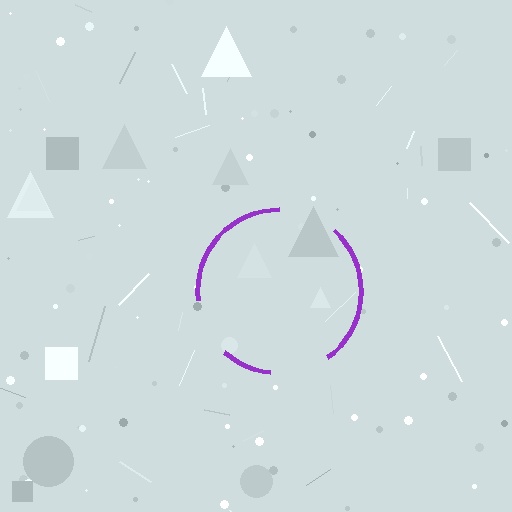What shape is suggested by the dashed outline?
The dashed outline suggests a circle.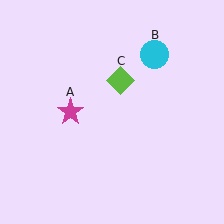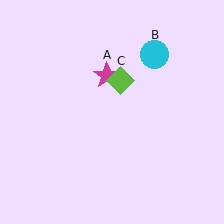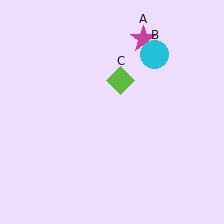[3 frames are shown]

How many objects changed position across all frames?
1 object changed position: magenta star (object A).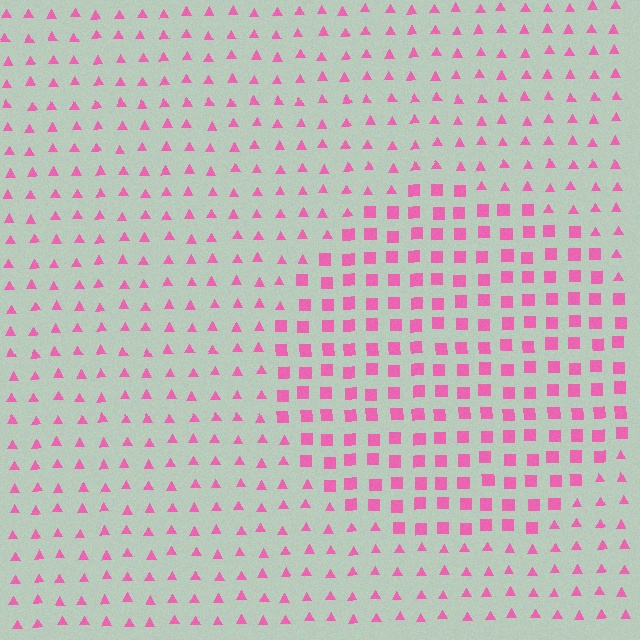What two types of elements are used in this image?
The image uses squares inside the circle region and triangles outside it.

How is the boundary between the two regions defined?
The boundary is defined by a change in element shape: squares inside vs. triangles outside. All elements share the same color and spacing.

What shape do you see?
I see a circle.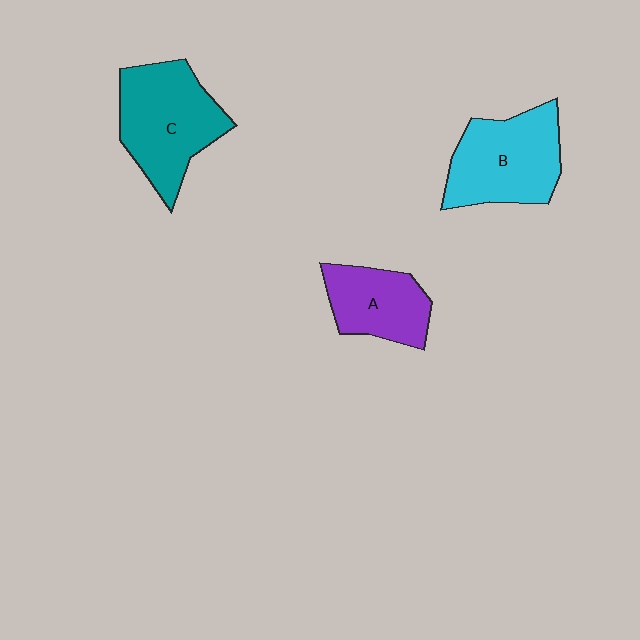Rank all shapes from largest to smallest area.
From largest to smallest: C (teal), B (cyan), A (purple).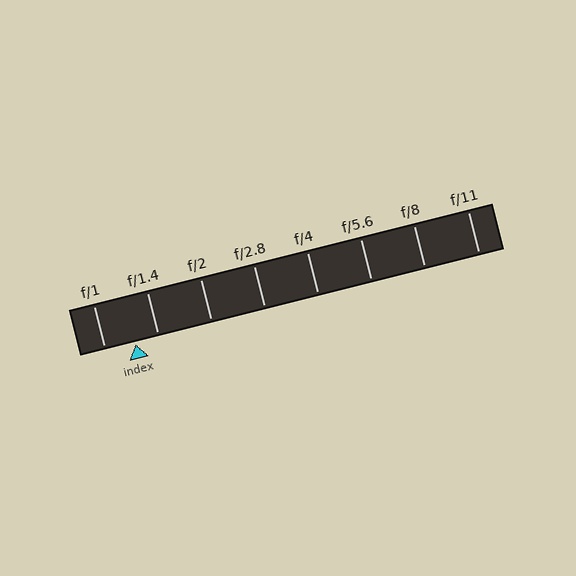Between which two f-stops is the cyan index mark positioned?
The index mark is between f/1 and f/1.4.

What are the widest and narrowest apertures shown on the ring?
The widest aperture shown is f/1 and the narrowest is f/11.